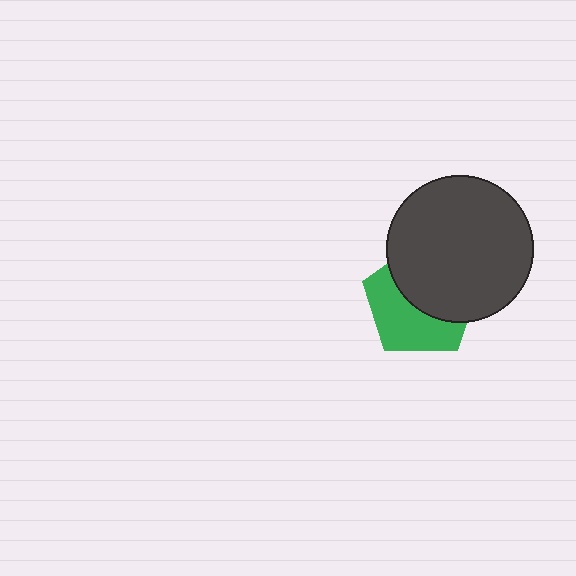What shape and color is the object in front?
The object in front is a dark gray circle.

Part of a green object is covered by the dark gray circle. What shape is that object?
It is a pentagon.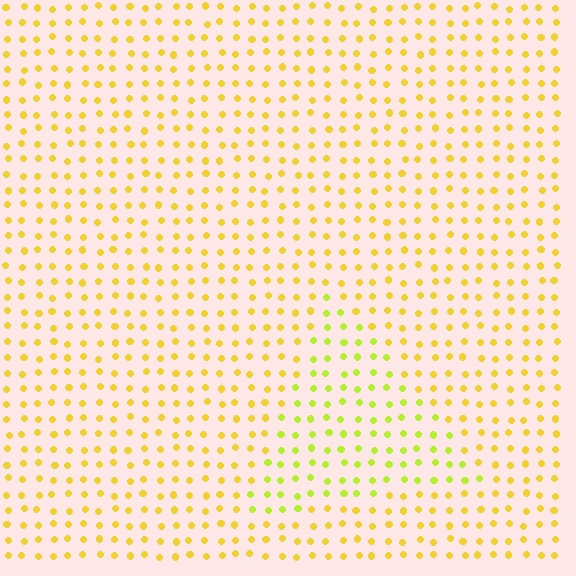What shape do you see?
I see a triangle.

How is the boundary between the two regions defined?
The boundary is defined purely by a slight shift in hue (about 28 degrees). Spacing, size, and orientation are identical on both sides.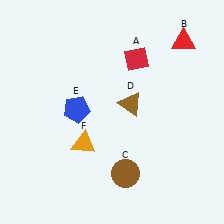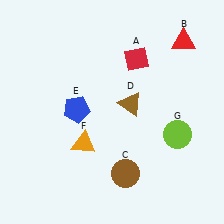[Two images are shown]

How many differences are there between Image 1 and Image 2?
There is 1 difference between the two images.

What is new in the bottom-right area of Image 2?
A lime circle (G) was added in the bottom-right area of Image 2.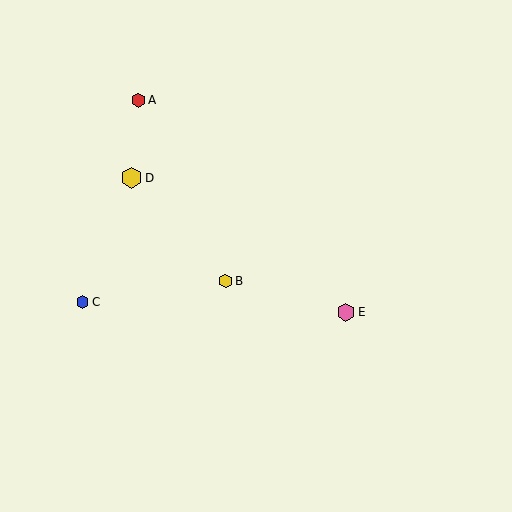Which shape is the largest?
The yellow hexagon (labeled D) is the largest.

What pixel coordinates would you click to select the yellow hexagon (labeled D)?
Click at (132, 178) to select the yellow hexagon D.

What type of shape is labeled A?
Shape A is a red hexagon.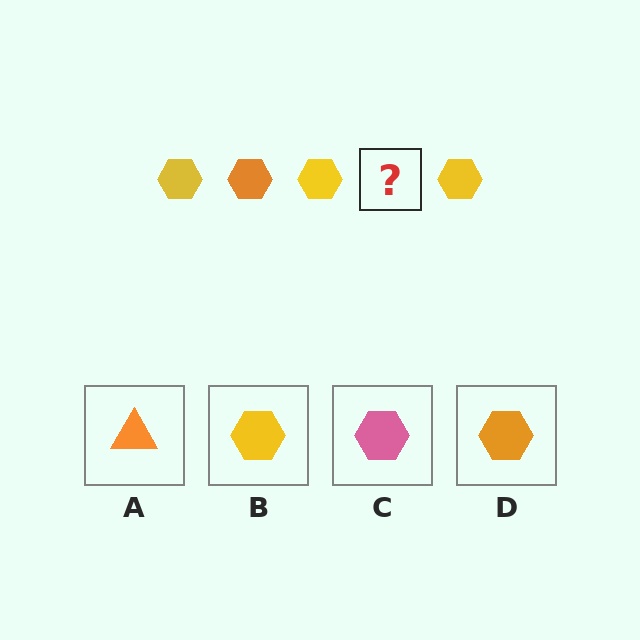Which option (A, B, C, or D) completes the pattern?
D.